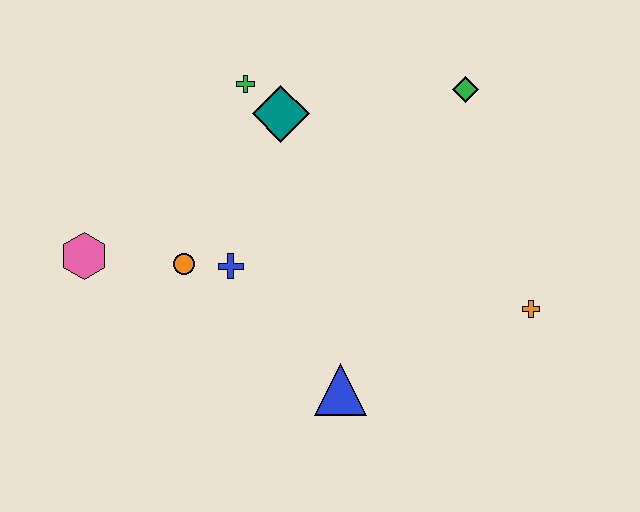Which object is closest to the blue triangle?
The blue cross is closest to the blue triangle.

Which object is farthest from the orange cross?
The pink hexagon is farthest from the orange cross.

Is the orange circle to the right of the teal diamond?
No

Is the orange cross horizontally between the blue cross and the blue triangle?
No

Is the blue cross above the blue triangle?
Yes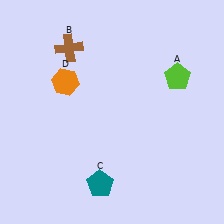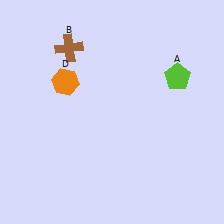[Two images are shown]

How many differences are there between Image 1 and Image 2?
There is 1 difference between the two images.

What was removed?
The teal pentagon (C) was removed in Image 2.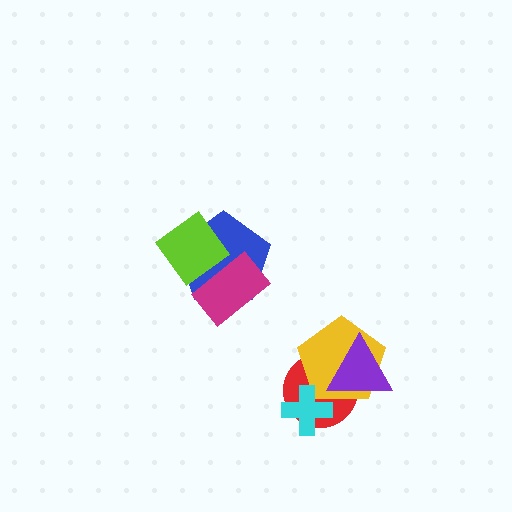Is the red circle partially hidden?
Yes, it is partially covered by another shape.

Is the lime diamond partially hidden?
Yes, it is partially covered by another shape.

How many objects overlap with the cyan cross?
2 objects overlap with the cyan cross.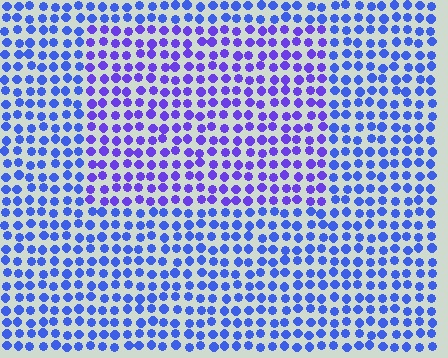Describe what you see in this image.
The image is filled with small blue elements in a uniform arrangement. A rectangle-shaped region is visible where the elements are tinted to a slightly different hue, forming a subtle color boundary.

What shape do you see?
I see a rectangle.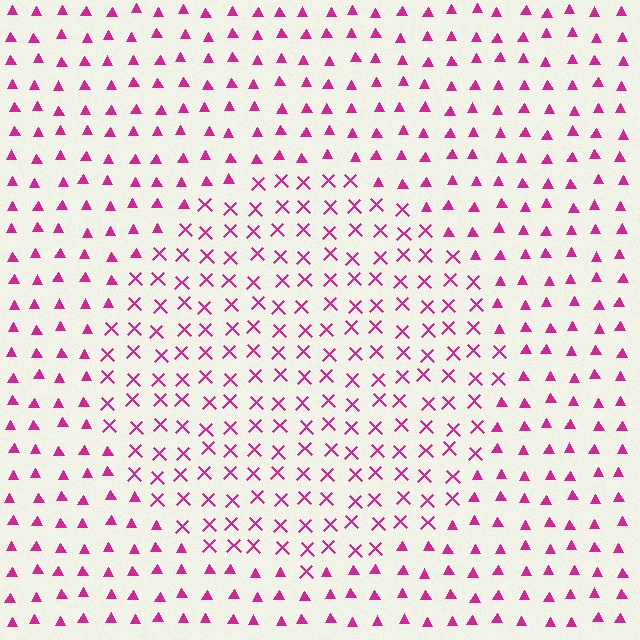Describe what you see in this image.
The image is filled with small magenta elements arranged in a uniform grid. A circle-shaped region contains X marks, while the surrounding area contains triangles. The boundary is defined purely by the change in element shape.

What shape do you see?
I see a circle.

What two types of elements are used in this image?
The image uses X marks inside the circle region and triangles outside it.